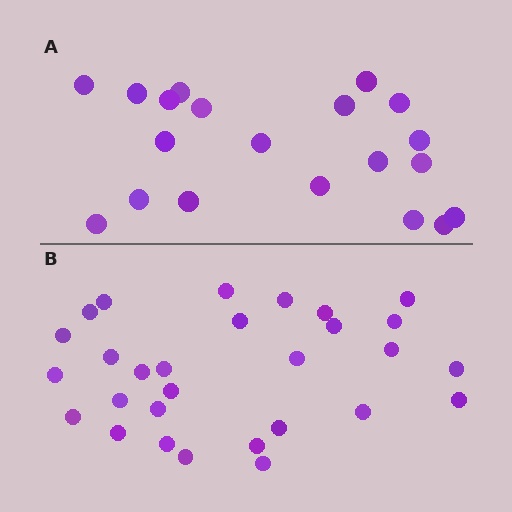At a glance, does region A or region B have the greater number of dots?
Region B (the bottom region) has more dots.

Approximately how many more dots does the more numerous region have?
Region B has roughly 8 or so more dots than region A.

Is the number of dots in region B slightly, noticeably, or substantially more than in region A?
Region B has substantially more. The ratio is roughly 1.4 to 1.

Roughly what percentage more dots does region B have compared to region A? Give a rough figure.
About 45% more.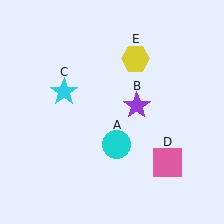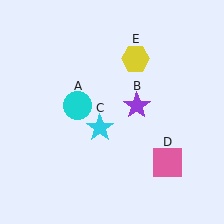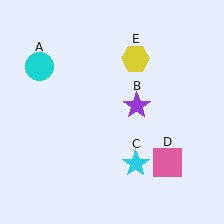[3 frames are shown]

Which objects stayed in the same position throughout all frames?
Purple star (object B) and pink square (object D) and yellow hexagon (object E) remained stationary.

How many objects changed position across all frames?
2 objects changed position: cyan circle (object A), cyan star (object C).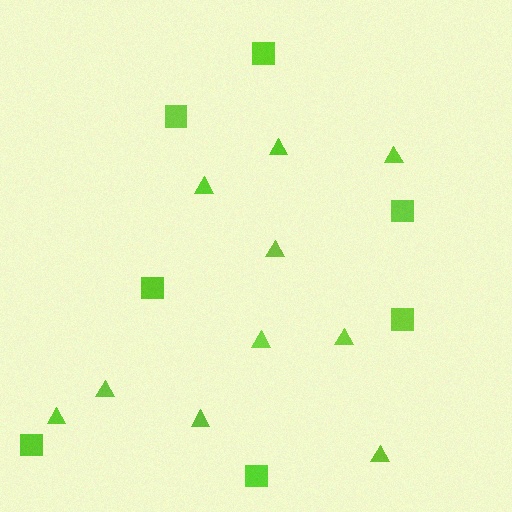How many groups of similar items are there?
There are 2 groups: one group of squares (7) and one group of triangles (10).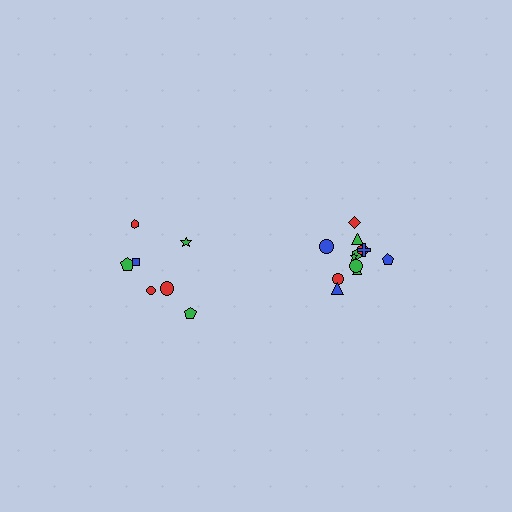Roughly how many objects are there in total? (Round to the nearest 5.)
Roughly 20 objects in total.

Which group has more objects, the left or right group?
The right group.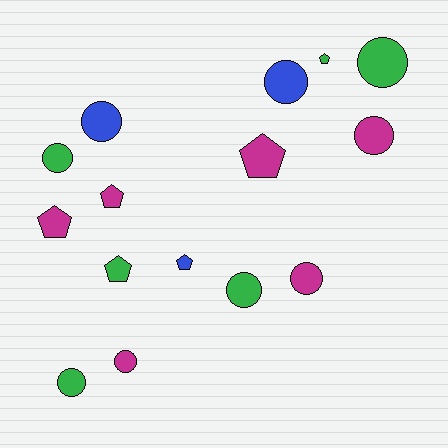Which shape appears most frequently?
Circle, with 9 objects.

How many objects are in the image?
There are 15 objects.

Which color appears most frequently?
Green, with 6 objects.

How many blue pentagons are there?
There is 1 blue pentagon.